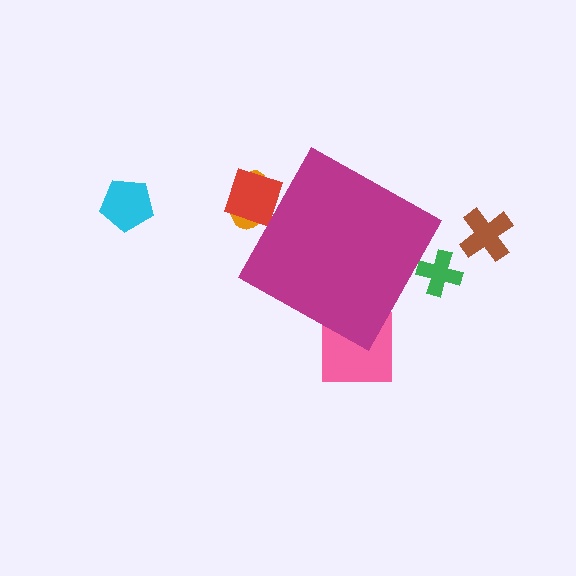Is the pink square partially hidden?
Yes, the pink square is partially hidden behind the magenta diamond.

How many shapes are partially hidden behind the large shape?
4 shapes are partially hidden.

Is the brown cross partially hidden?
No, the brown cross is fully visible.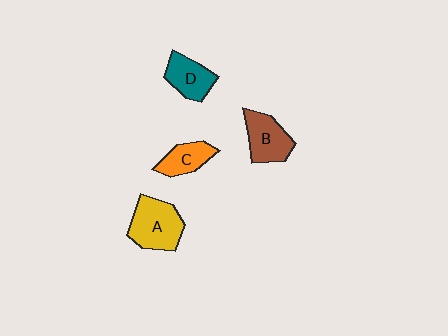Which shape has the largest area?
Shape A (yellow).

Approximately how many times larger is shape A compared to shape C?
Approximately 1.7 times.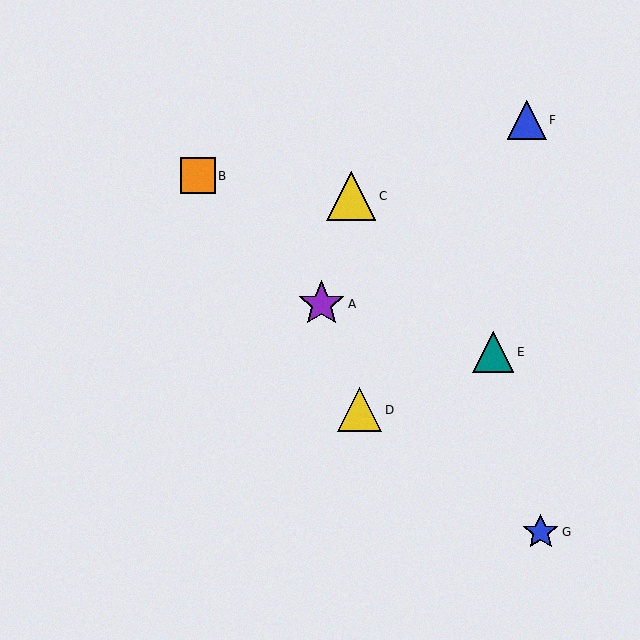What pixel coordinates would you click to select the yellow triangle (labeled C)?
Click at (351, 196) to select the yellow triangle C.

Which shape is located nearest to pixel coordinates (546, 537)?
The blue star (labeled G) at (541, 532) is nearest to that location.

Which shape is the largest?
The yellow triangle (labeled C) is the largest.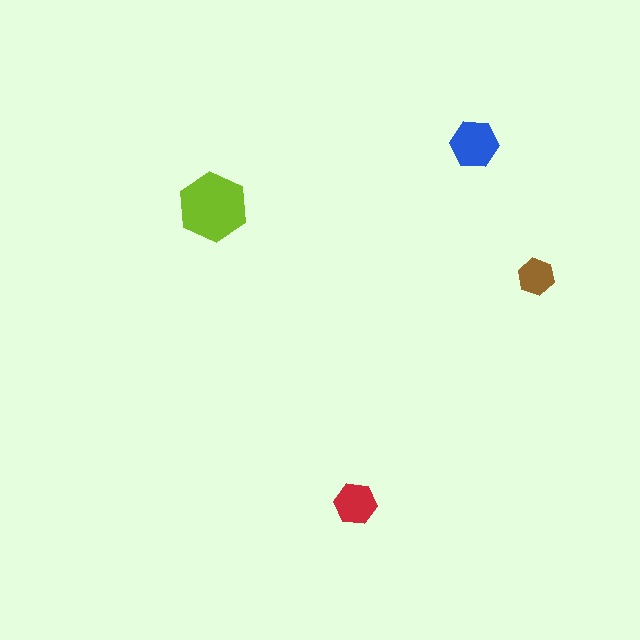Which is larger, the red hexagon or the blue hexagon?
The blue one.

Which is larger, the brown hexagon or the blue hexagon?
The blue one.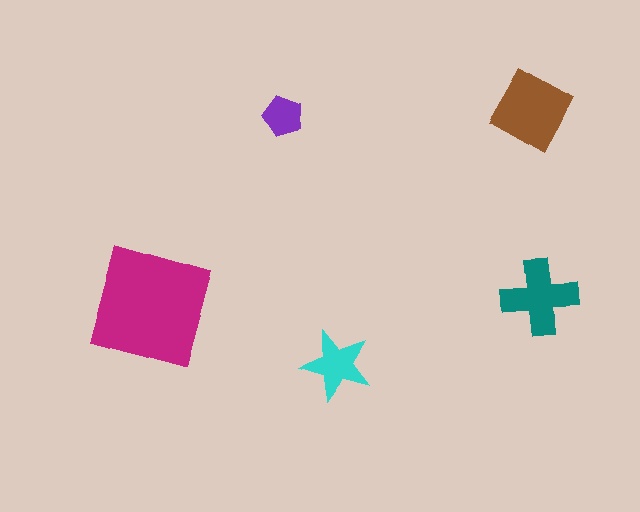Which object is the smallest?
The purple pentagon.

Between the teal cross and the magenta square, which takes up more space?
The magenta square.